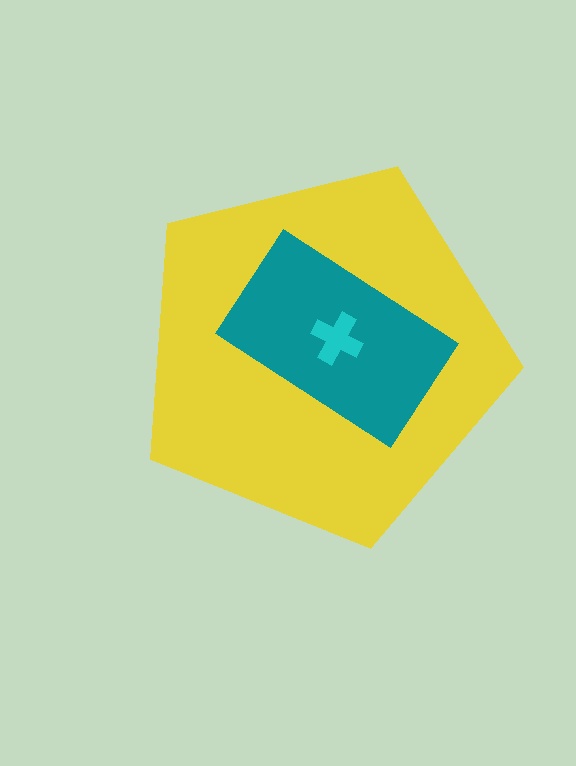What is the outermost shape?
The yellow pentagon.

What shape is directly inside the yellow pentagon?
The teal rectangle.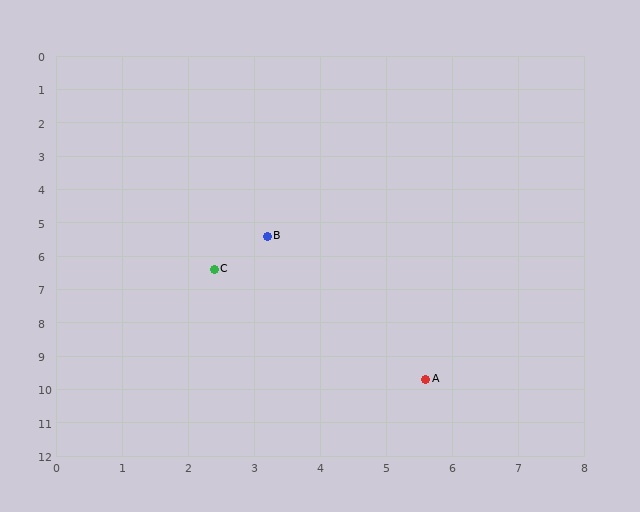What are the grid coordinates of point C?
Point C is at approximately (2.4, 6.4).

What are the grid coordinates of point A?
Point A is at approximately (5.6, 9.7).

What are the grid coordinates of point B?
Point B is at approximately (3.2, 5.4).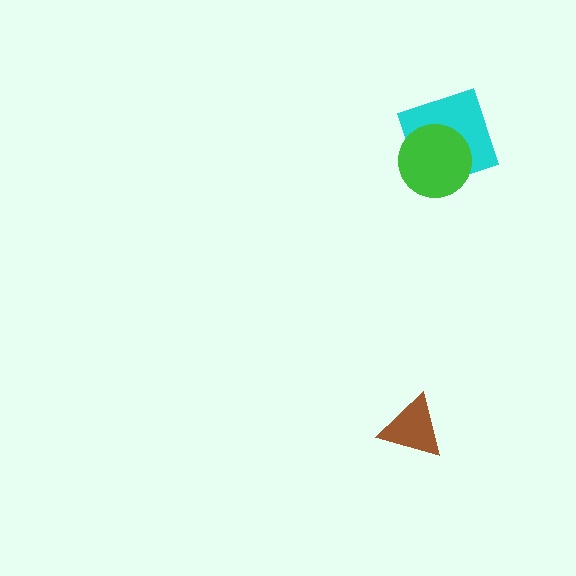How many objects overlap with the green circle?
1 object overlaps with the green circle.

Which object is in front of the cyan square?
The green circle is in front of the cyan square.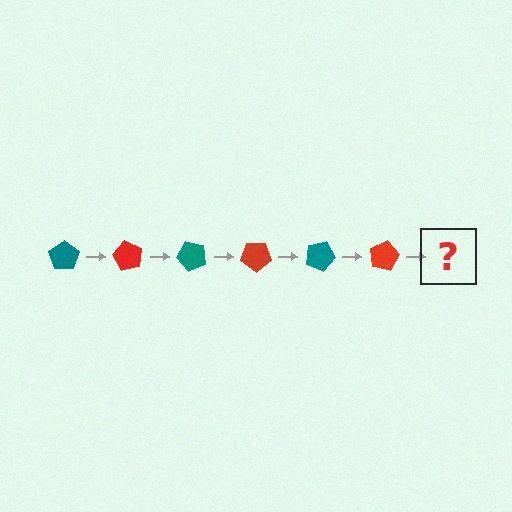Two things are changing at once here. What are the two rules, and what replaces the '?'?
The two rules are that it rotates 60 degrees each step and the color cycles through teal and red. The '?' should be a teal pentagon, rotated 360 degrees from the start.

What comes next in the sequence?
The next element should be a teal pentagon, rotated 360 degrees from the start.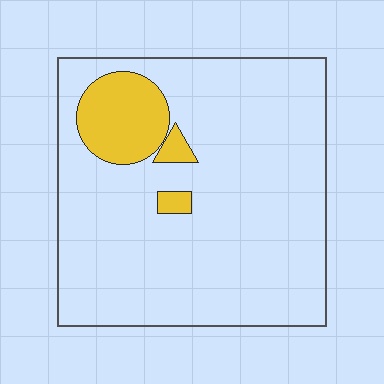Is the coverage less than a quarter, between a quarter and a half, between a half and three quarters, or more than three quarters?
Less than a quarter.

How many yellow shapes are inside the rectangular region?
3.